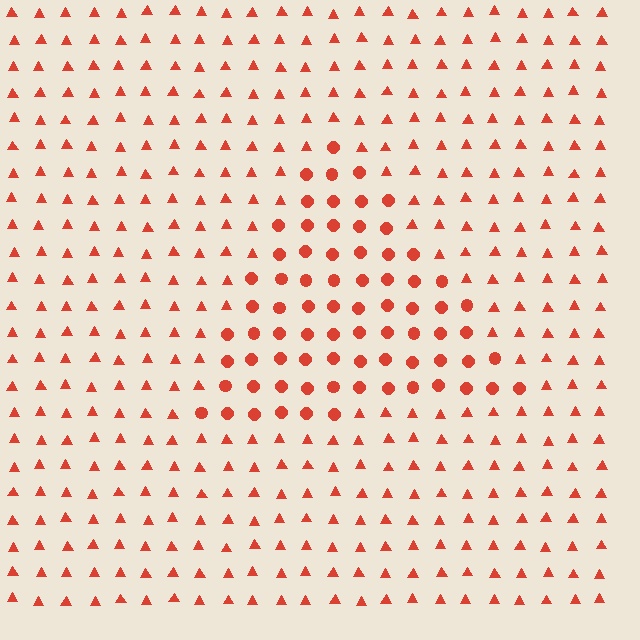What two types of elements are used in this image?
The image uses circles inside the triangle region and triangles outside it.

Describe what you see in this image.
The image is filled with small red elements arranged in a uniform grid. A triangle-shaped region contains circles, while the surrounding area contains triangles. The boundary is defined purely by the change in element shape.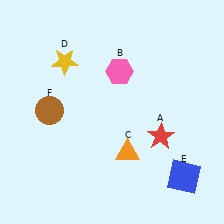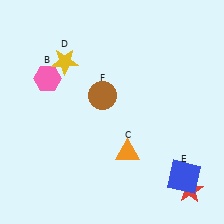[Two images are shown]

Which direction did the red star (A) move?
The red star (A) moved down.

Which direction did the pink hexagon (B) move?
The pink hexagon (B) moved left.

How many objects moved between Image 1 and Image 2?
3 objects moved between the two images.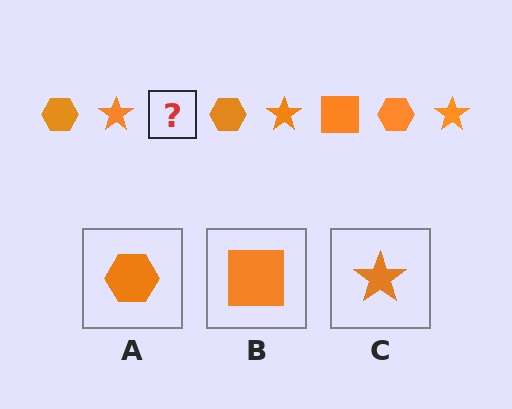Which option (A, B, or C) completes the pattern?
B.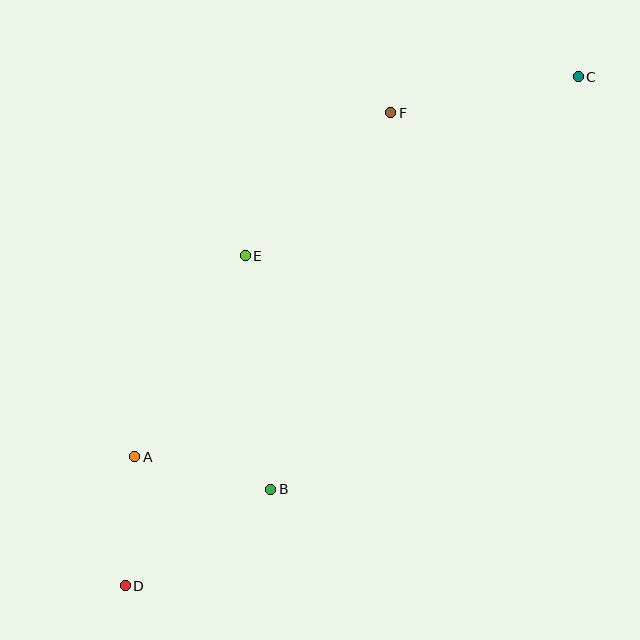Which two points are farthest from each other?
Points C and D are farthest from each other.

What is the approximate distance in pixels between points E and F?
The distance between E and F is approximately 204 pixels.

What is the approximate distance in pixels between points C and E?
The distance between C and E is approximately 378 pixels.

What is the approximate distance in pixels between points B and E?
The distance between B and E is approximately 235 pixels.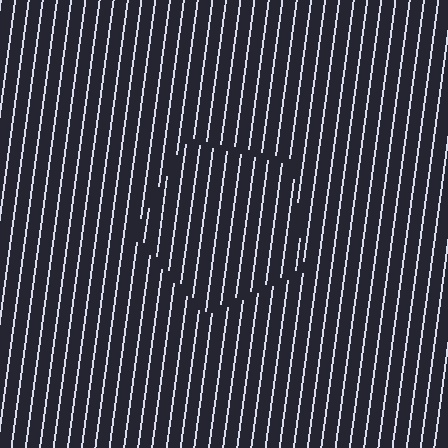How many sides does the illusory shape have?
5 sides — the line-ends trace a pentagon.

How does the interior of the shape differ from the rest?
The interior of the shape contains the same grating, shifted by half a period — the contour is defined by the phase discontinuity where line-ends from the inner and outer gratings abut.